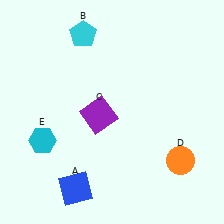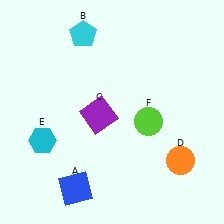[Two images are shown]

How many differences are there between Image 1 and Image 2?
There is 1 difference between the two images.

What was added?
A lime circle (F) was added in Image 2.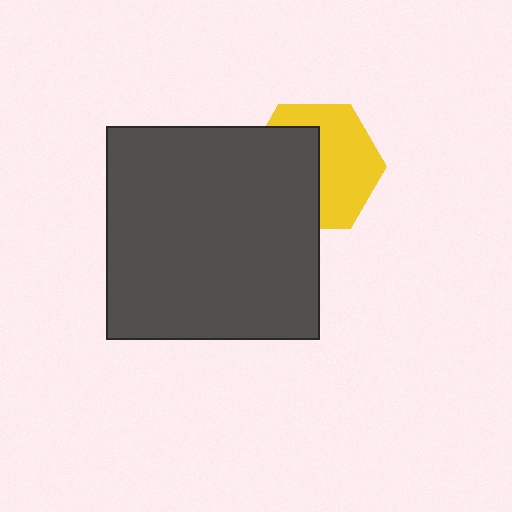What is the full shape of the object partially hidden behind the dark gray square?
The partially hidden object is a yellow hexagon.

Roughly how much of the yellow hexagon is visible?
About half of it is visible (roughly 53%).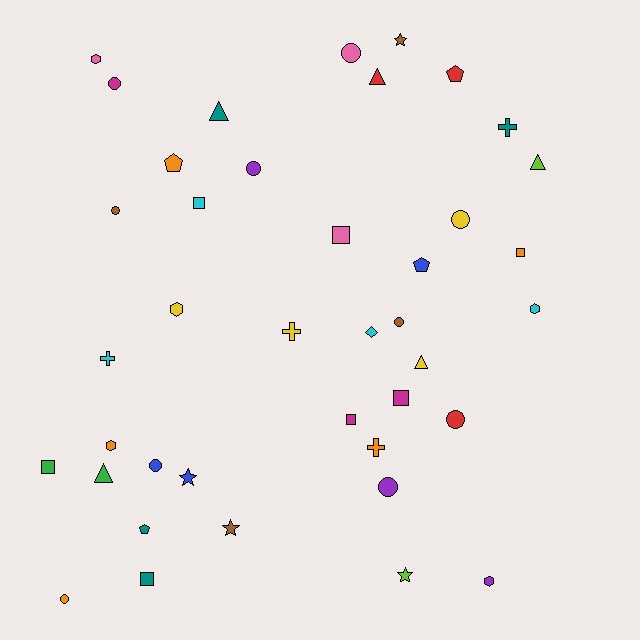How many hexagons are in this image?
There are 5 hexagons.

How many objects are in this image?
There are 40 objects.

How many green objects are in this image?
There are 2 green objects.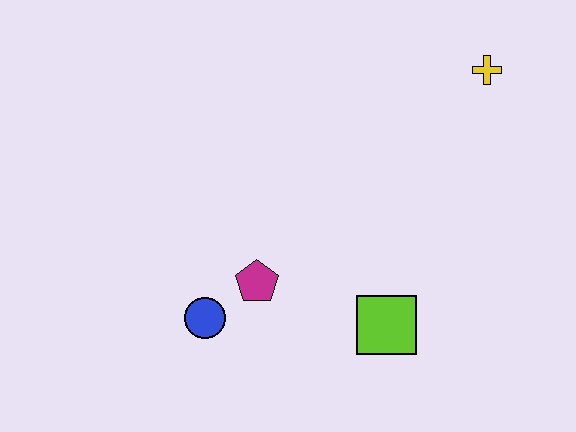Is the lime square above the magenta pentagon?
No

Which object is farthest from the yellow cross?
The blue circle is farthest from the yellow cross.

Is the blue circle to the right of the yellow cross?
No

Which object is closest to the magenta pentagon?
The blue circle is closest to the magenta pentagon.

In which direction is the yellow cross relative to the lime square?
The yellow cross is above the lime square.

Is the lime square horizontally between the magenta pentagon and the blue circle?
No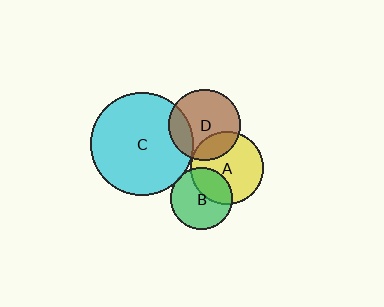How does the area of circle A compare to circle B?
Approximately 1.4 times.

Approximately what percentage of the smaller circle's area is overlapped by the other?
Approximately 20%.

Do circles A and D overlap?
Yes.